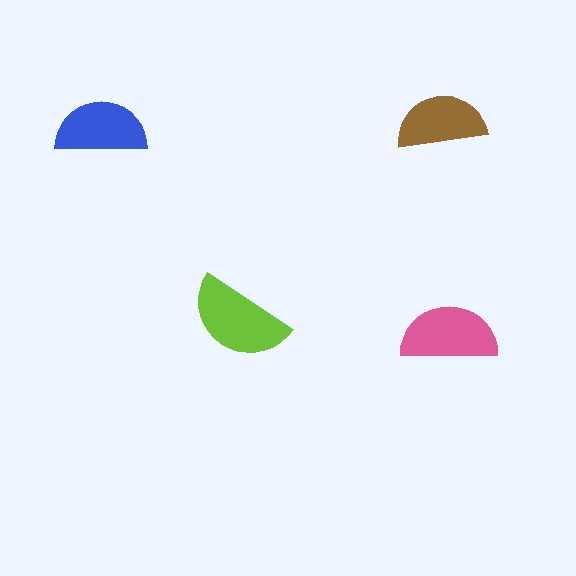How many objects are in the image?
There are 4 objects in the image.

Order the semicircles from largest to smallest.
the lime one, the pink one, the blue one, the brown one.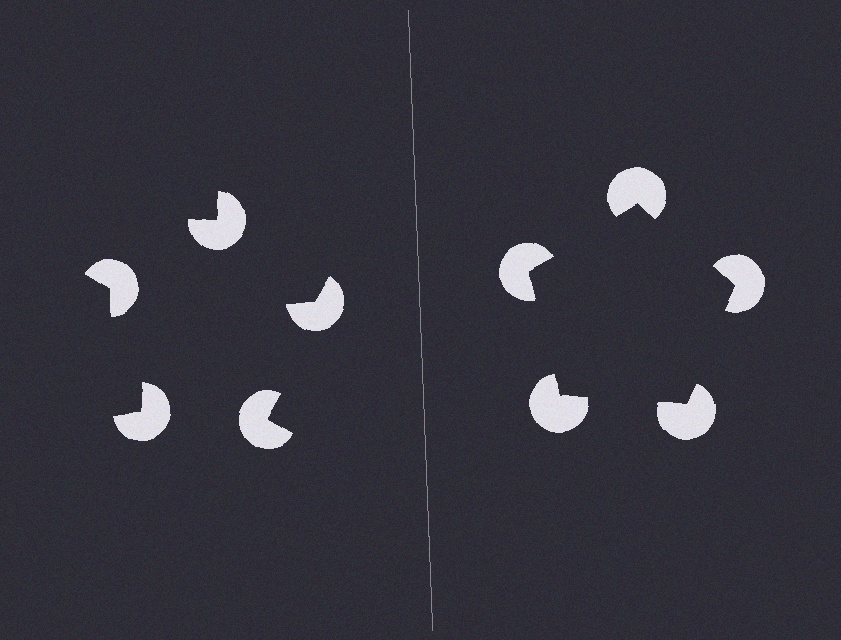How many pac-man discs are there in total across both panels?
10 — 5 on each side.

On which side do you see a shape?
An illusory pentagon appears on the right side. On the left side the wedge cuts are rotated, so no coherent shape forms.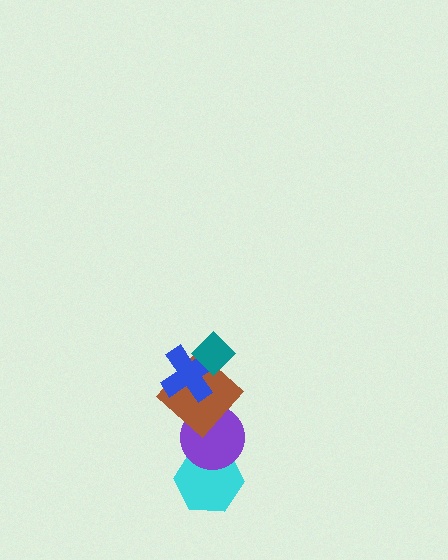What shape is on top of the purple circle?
The brown diamond is on top of the purple circle.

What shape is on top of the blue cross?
The teal diamond is on top of the blue cross.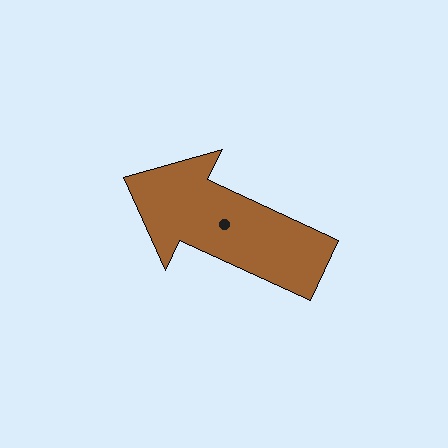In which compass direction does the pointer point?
Northwest.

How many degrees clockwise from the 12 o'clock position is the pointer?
Approximately 295 degrees.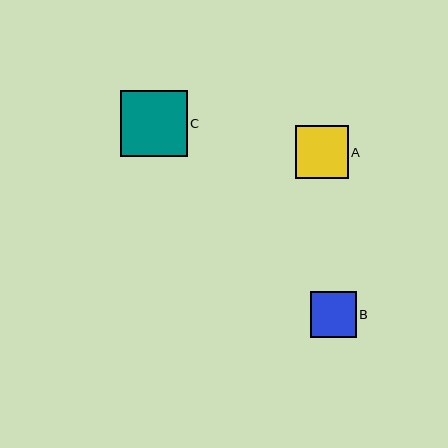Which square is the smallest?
Square B is the smallest with a size of approximately 46 pixels.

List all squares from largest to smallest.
From largest to smallest: C, A, B.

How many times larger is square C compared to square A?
Square C is approximately 1.3 times the size of square A.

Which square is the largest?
Square C is the largest with a size of approximately 66 pixels.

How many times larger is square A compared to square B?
Square A is approximately 1.2 times the size of square B.